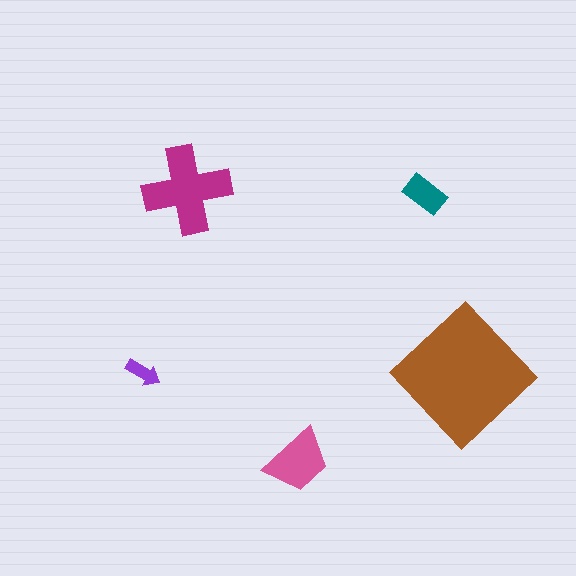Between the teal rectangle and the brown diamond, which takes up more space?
The brown diamond.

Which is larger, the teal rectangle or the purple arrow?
The teal rectangle.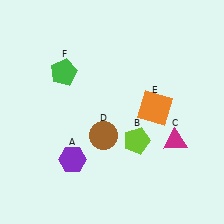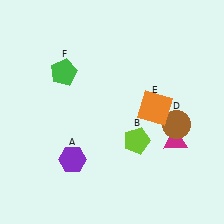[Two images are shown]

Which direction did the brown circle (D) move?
The brown circle (D) moved right.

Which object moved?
The brown circle (D) moved right.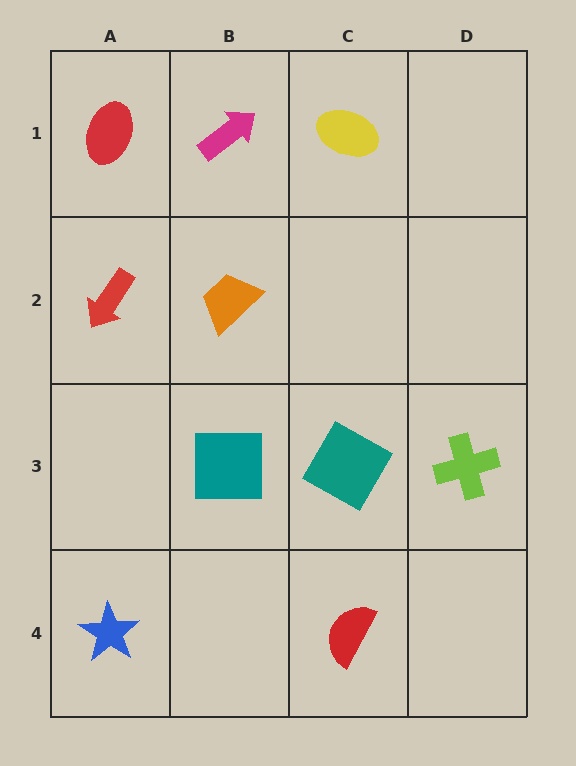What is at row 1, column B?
A magenta arrow.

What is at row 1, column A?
A red ellipse.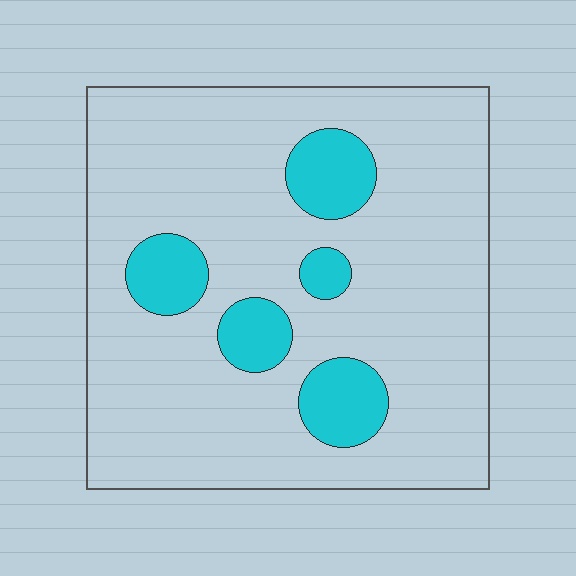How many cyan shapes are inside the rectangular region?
5.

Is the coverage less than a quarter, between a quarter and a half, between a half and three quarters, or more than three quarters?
Less than a quarter.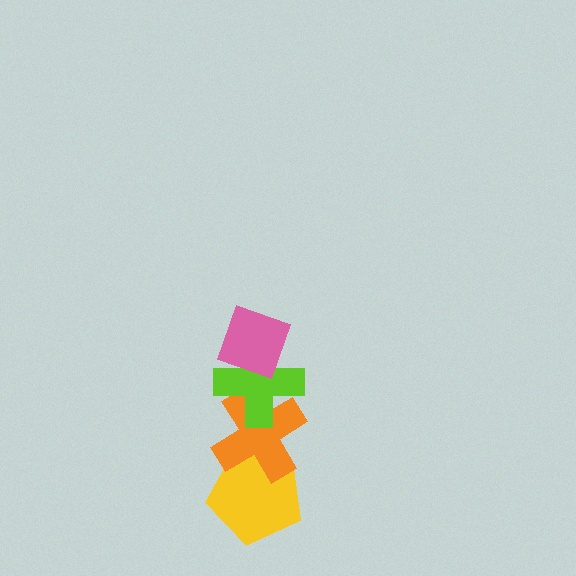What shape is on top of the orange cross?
The lime cross is on top of the orange cross.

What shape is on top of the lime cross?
The pink diamond is on top of the lime cross.